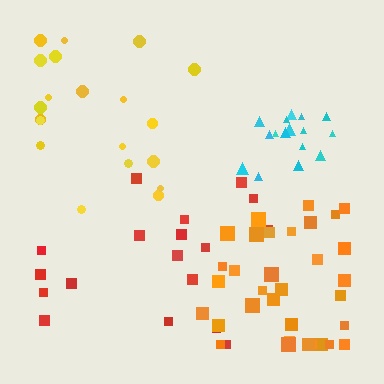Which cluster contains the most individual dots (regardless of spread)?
Orange (33).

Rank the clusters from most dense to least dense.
cyan, orange, red, yellow.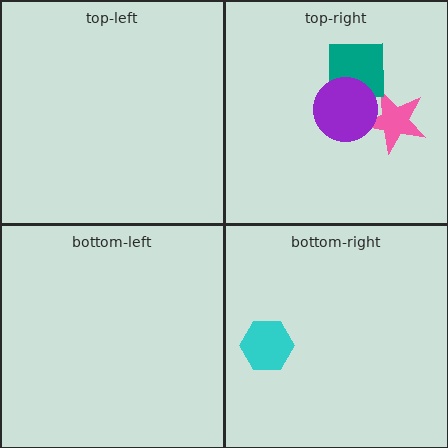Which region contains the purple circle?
The top-right region.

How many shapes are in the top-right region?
3.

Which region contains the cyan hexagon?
The bottom-right region.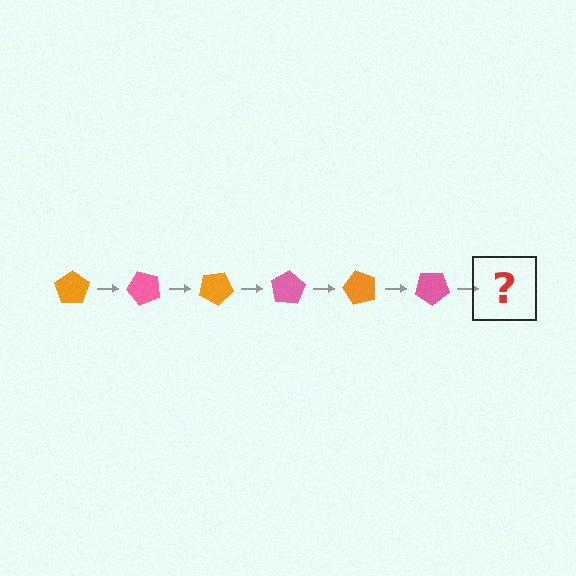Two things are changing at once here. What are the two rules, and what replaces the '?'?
The two rules are that it rotates 50 degrees each step and the color cycles through orange and pink. The '?' should be an orange pentagon, rotated 300 degrees from the start.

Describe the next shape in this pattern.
It should be an orange pentagon, rotated 300 degrees from the start.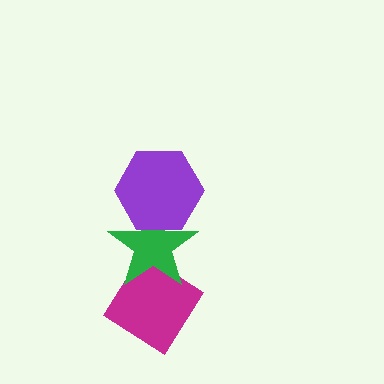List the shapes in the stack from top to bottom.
From top to bottom: the purple hexagon, the green star, the magenta diamond.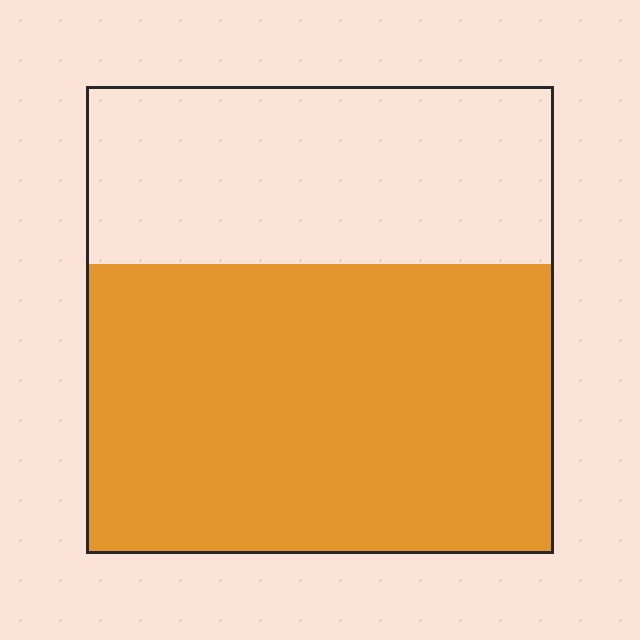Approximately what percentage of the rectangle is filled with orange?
Approximately 60%.